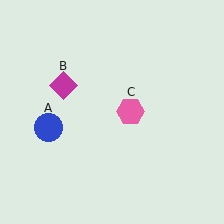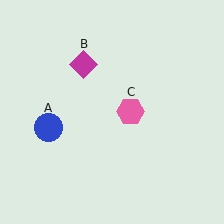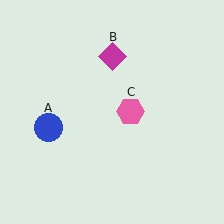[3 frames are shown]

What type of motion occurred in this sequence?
The magenta diamond (object B) rotated clockwise around the center of the scene.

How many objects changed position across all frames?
1 object changed position: magenta diamond (object B).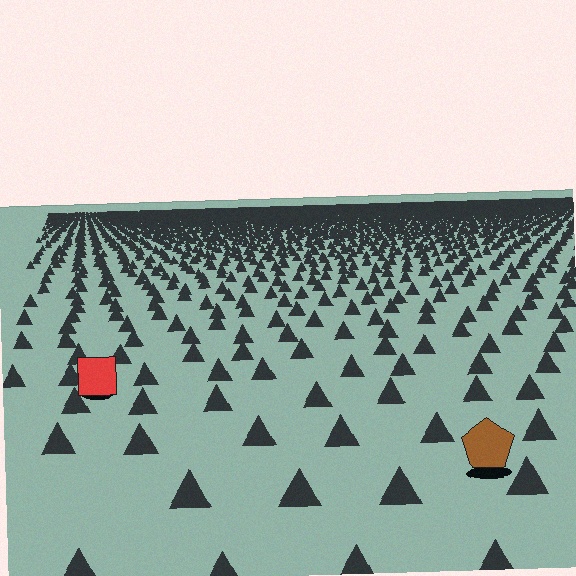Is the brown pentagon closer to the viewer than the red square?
Yes. The brown pentagon is closer — you can tell from the texture gradient: the ground texture is coarser near it.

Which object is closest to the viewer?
The brown pentagon is closest. The texture marks near it are larger and more spread out.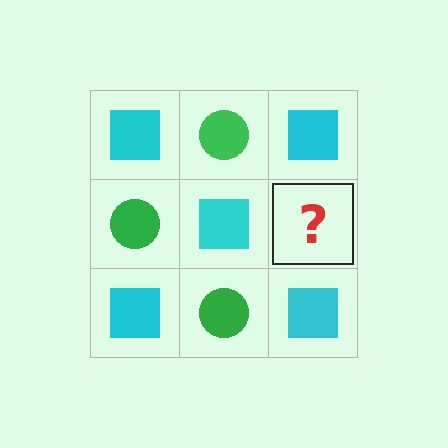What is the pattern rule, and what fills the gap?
The rule is that it alternates cyan square and green circle in a checkerboard pattern. The gap should be filled with a green circle.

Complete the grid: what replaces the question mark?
The question mark should be replaced with a green circle.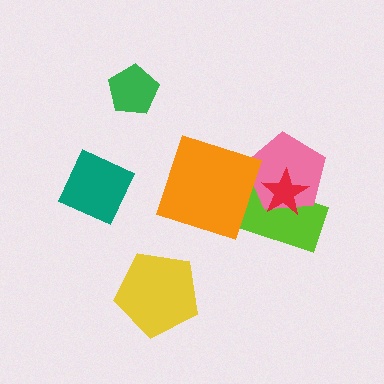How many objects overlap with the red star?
2 objects overlap with the red star.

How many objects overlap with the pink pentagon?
2 objects overlap with the pink pentagon.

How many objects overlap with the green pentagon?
0 objects overlap with the green pentagon.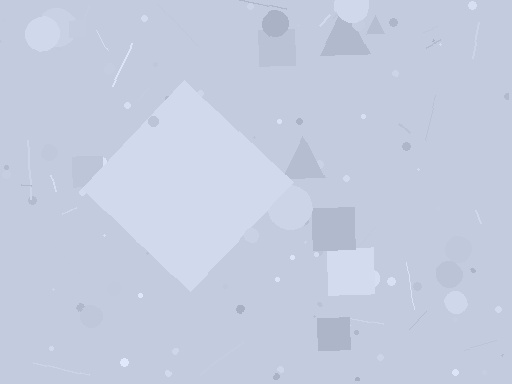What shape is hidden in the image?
A diamond is hidden in the image.